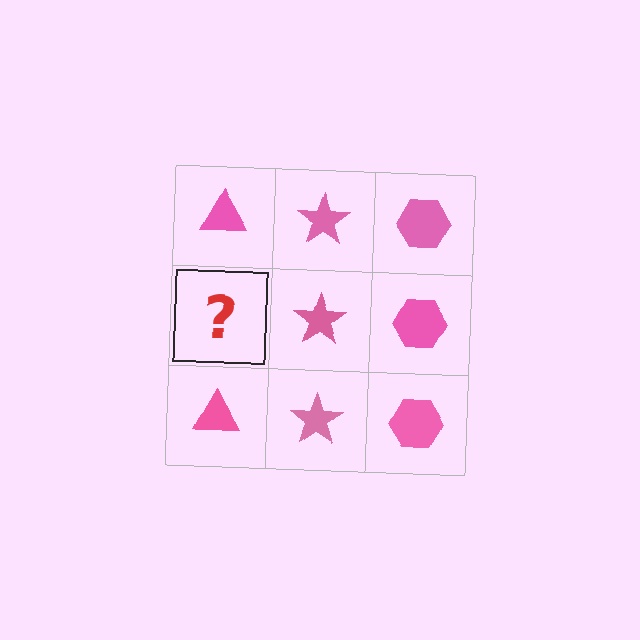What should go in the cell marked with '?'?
The missing cell should contain a pink triangle.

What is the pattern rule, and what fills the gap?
The rule is that each column has a consistent shape. The gap should be filled with a pink triangle.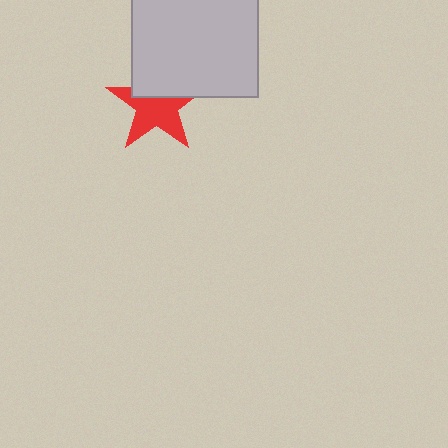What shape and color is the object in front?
The object in front is a light gray square.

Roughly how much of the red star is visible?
Most of it is visible (roughly 65%).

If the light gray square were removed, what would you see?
You would see the complete red star.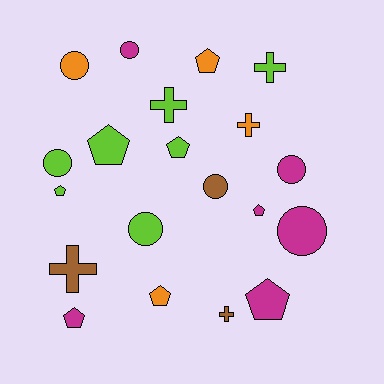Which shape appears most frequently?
Pentagon, with 8 objects.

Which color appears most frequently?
Lime, with 7 objects.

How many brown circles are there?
There is 1 brown circle.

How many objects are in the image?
There are 20 objects.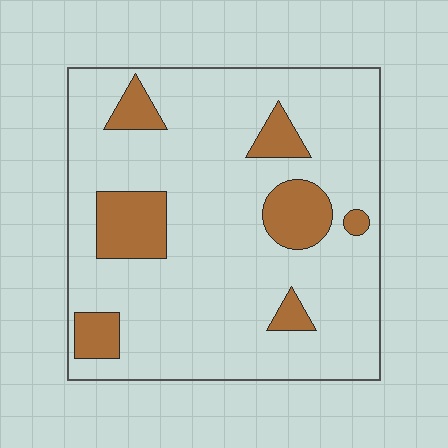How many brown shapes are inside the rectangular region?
7.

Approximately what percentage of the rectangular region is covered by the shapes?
Approximately 15%.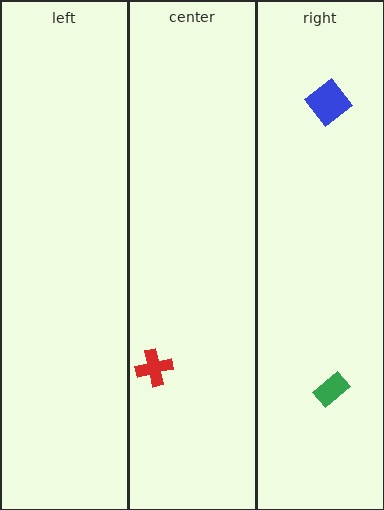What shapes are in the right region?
The green rectangle, the blue diamond.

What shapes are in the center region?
The red cross.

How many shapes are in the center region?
1.